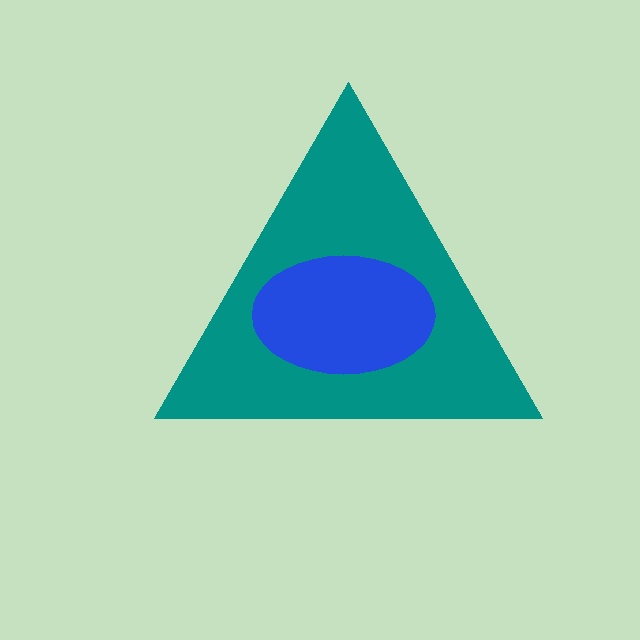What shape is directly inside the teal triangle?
The blue ellipse.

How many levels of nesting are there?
2.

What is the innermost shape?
The blue ellipse.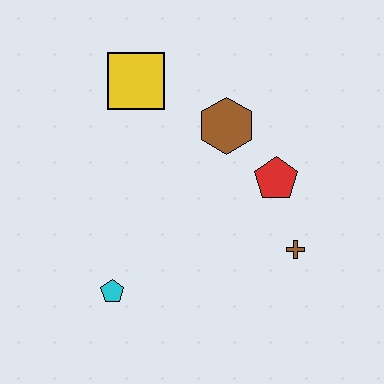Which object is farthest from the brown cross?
The yellow square is farthest from the brown cross.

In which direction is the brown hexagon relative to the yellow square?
The brown hexagon is to the right of the yellow square.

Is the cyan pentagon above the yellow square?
No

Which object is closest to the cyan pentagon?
The brown cross is closest to the cyan pentagon.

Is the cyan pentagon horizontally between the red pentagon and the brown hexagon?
No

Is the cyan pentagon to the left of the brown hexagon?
Yes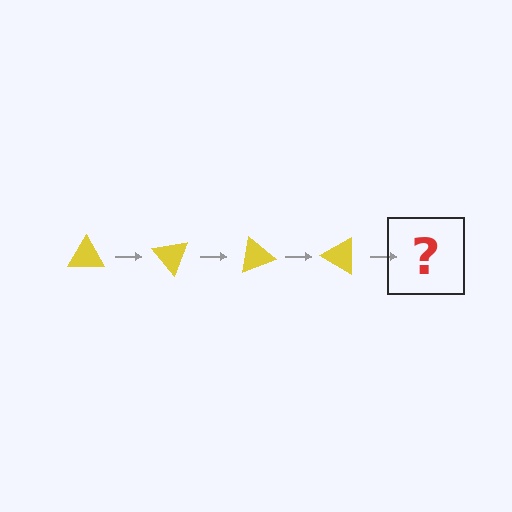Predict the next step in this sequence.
The next step is a yellow triangle rotated 200 degrees.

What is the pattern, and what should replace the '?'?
The pattern is that the triangle rotates 50 degrees each step. The '?' should be a yellow triangle rotated 200 degrees.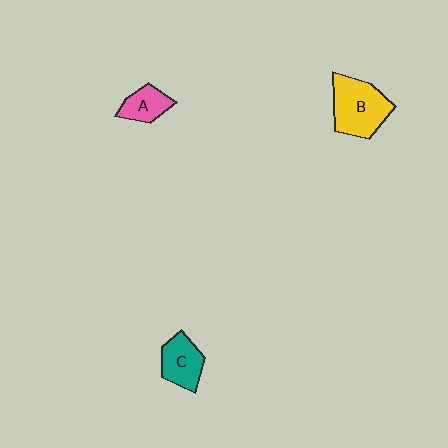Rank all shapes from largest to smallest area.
From largest to smallest: B (yellow), C (teal), A (pink).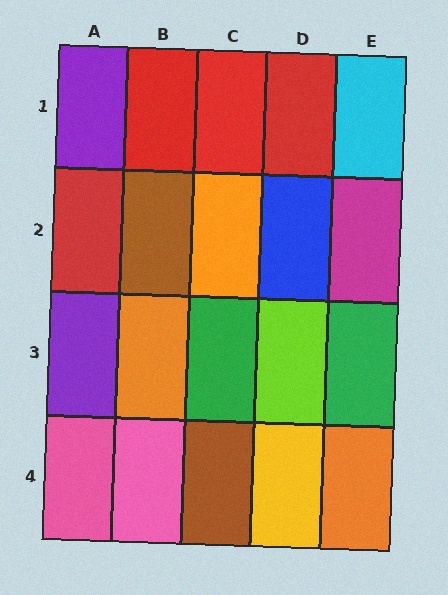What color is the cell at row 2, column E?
Magenta.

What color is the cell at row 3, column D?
Lime.